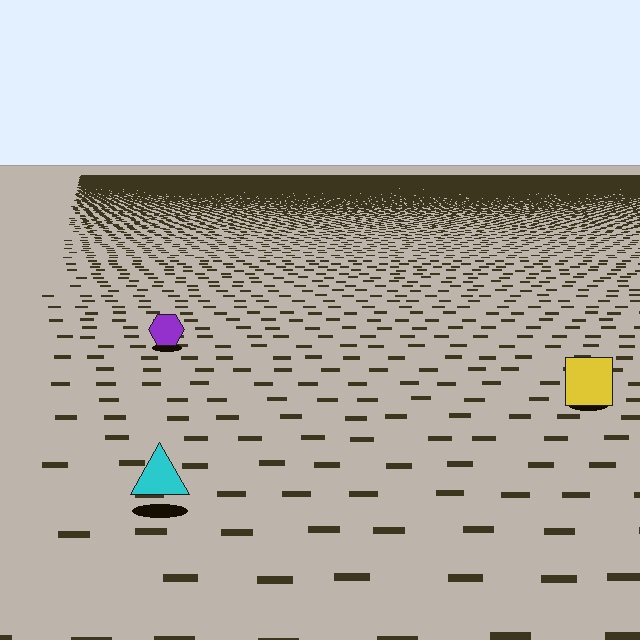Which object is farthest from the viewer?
The purple hexagon is farthest from the viewer. It appears smaller and the ground texture around it is denser.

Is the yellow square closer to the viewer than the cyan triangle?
No. The cyan triangle is closer — you can tell from the texture gradient: the ground texture is coarser near it.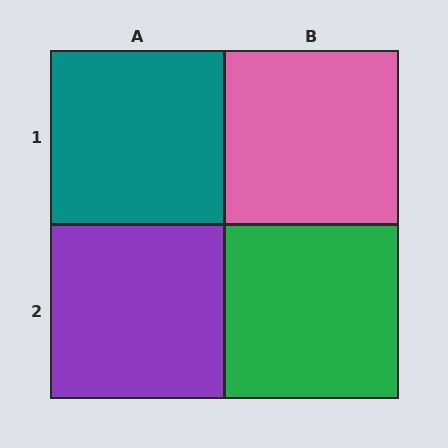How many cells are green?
1 cell is green.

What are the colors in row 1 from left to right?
Teal, pink.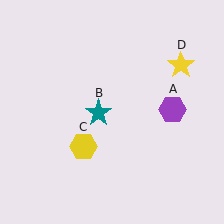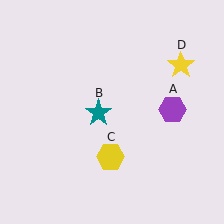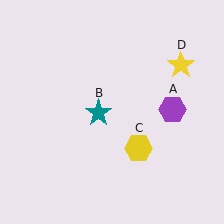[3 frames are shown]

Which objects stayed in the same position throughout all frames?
Purple hexagon (object A) and teal star (object B) and yellow star (object D) remained stationary.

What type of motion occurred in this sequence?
The yellow hexagon (object C) rotated counterclockwise around the center of the scene.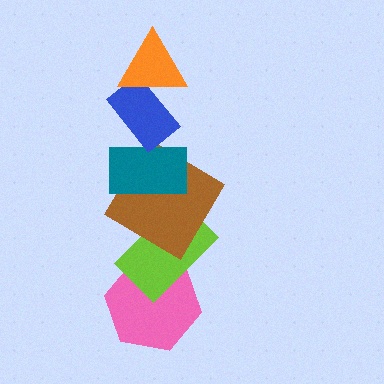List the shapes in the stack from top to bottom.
From top to bottom: the orange triangle, the blue rectangle, the teal rectangle, the brown diamond, the lime rectangle, the pink hexagon.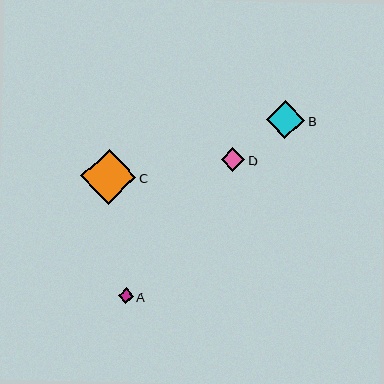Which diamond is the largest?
Diamond C is the largest with a size of approximately 55 pixels.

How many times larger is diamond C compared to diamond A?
Diamond C is approximately 3.6 times the size of diamond A.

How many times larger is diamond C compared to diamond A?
Diamond C is approximately 3.6 times the size of diamond A.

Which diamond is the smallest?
Diamond A is the smallest with a size of approximately 15 pixels.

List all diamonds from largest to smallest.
From largest to smallest: C, B, D, A.